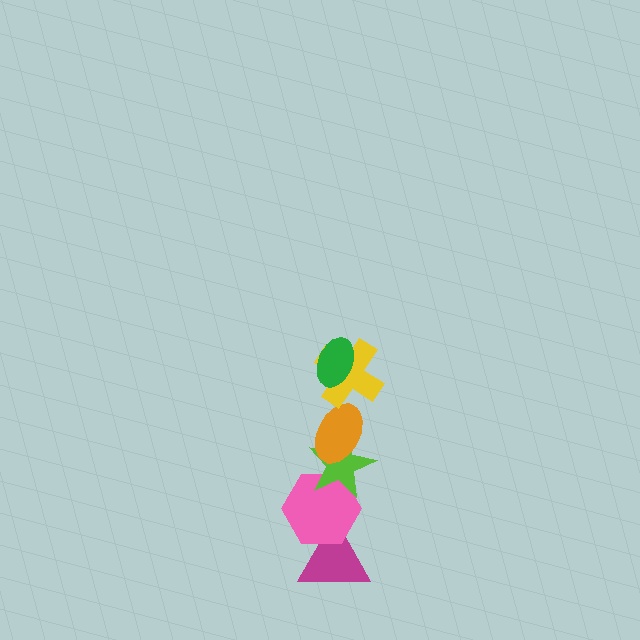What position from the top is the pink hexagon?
The pink hexagon is 5th from the top.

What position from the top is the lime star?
The lime star is 4th from the top.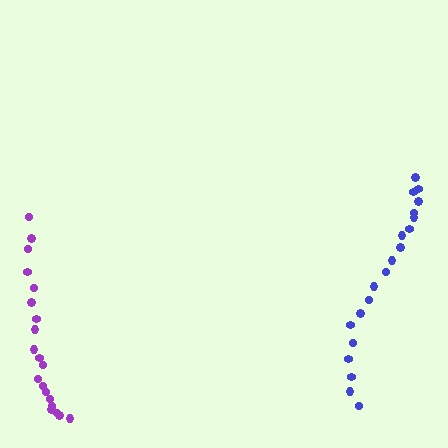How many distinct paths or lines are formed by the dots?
There are 2 distinct paths.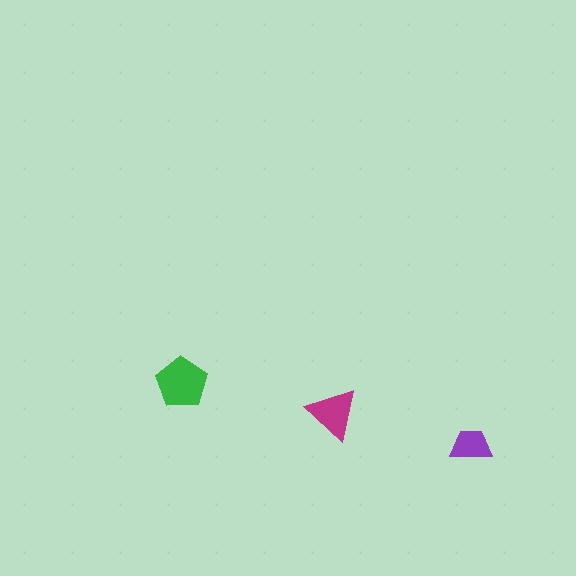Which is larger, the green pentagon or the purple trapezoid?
The green pentagon.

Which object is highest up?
The green pentagon is topmost.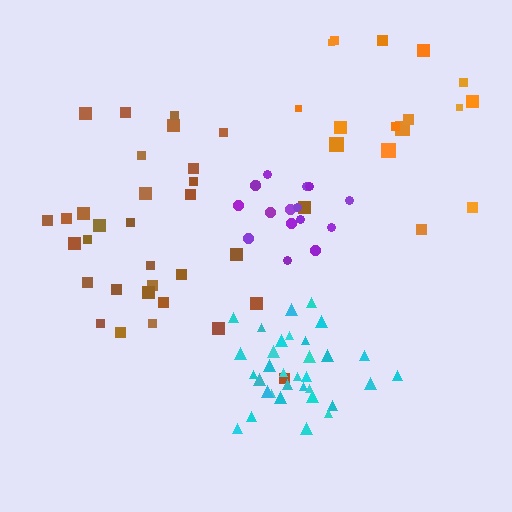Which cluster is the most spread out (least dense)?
Orange.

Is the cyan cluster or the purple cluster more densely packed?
Cyan.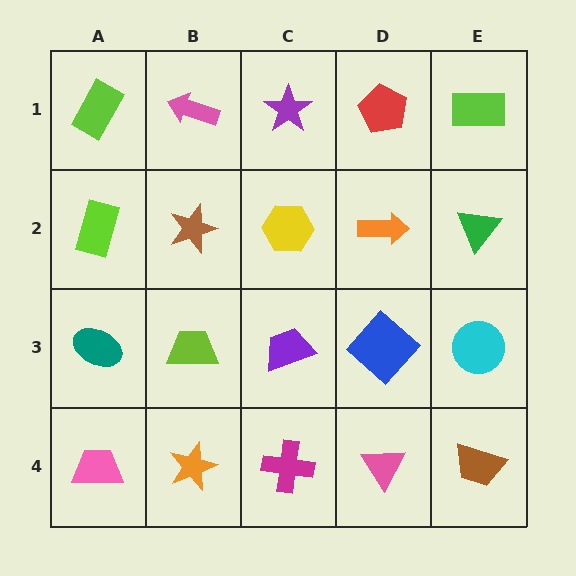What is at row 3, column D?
A blue diamond.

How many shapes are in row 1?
5 shapes.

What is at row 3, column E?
A cyan circle.